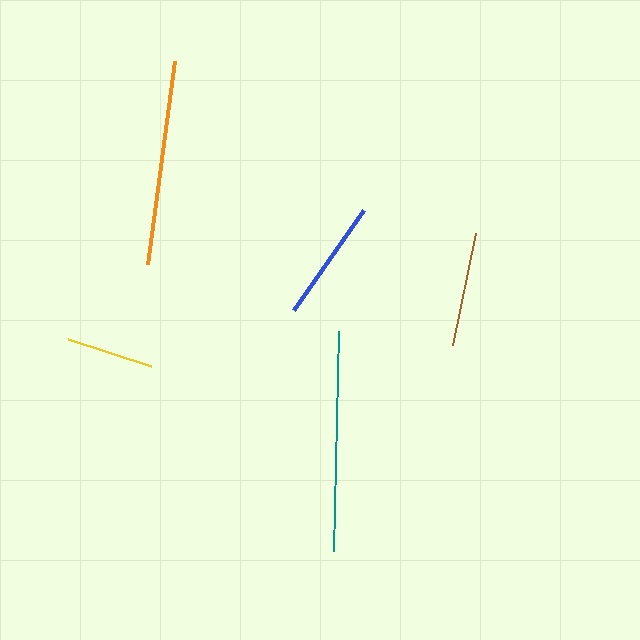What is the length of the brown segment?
The brown segment is approximately 114 pixels long.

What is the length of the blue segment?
The blue segment is approximately 122 pixels long.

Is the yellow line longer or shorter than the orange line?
The orange line is longer than the yellow line.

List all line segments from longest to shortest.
From longest to shortest: teal, orange, blue, brown, yellow.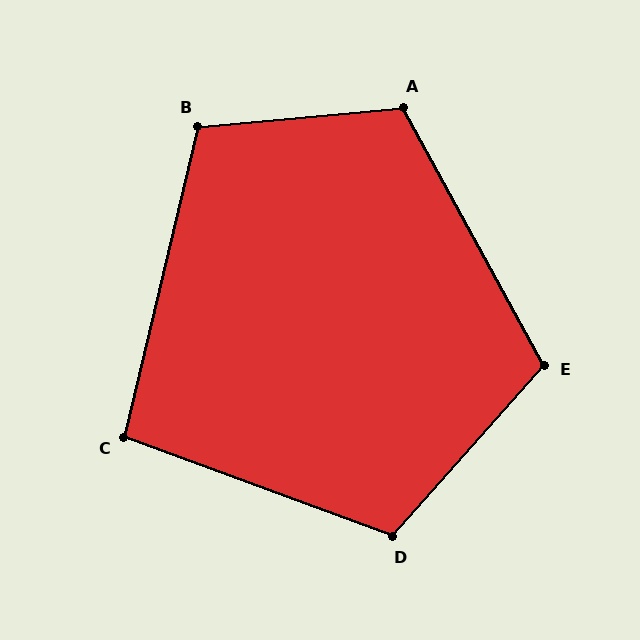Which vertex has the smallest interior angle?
C, at approximately 97 degrees.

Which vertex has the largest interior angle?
A, at approximately 113 degrees.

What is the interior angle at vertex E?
Approximately 110 degrees (obtuse).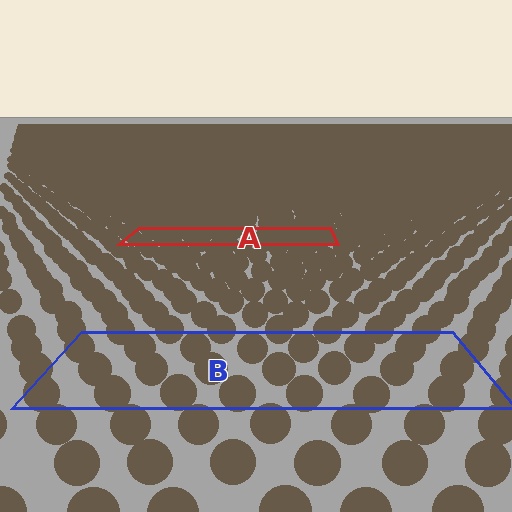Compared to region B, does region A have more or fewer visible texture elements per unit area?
Region A has more texture elements per unit area — they are packed more densely because it is farther away.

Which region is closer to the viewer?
Region B is closer. The texture elements there are larger and more spread out.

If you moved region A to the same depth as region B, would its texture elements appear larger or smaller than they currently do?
They would appear larger. At a closer depth, the same texture elements are projected at a bigger on-screen size.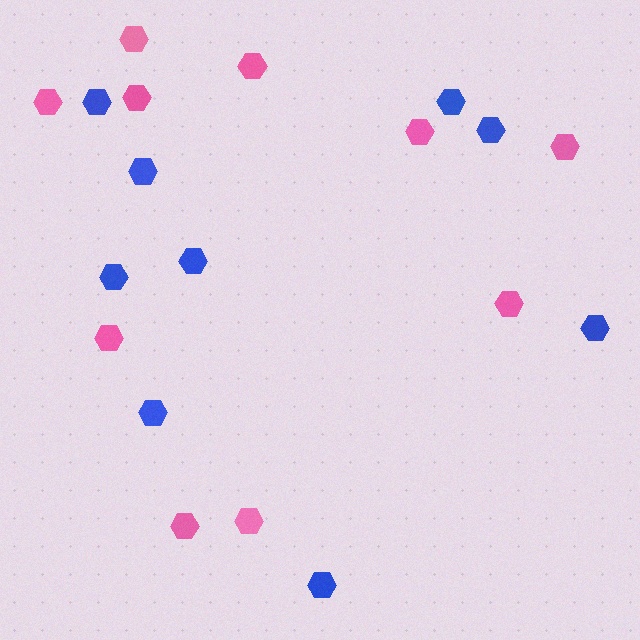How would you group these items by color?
There are 2 groups: one group of blue hexagons (9) and one group of pink hexagons (10).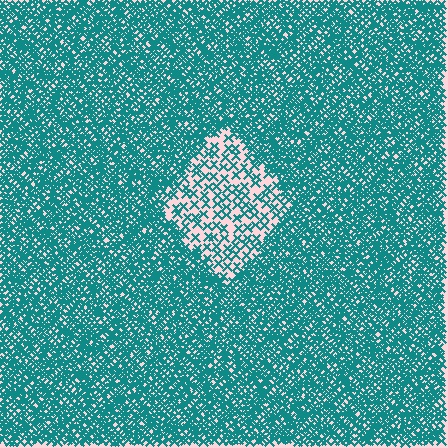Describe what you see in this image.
The image contains small teal elements arranged at two different densities. A diamond-shaped region is visible where the elements are less densely packed than the surrounding area.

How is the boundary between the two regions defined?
The boundary is defined by a change in element density (approximately 2.9x ratio). All elements are the same color, size, and shape.